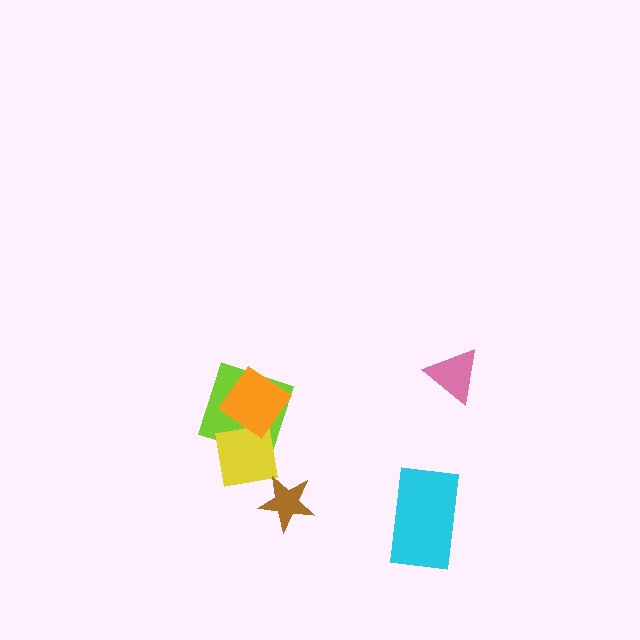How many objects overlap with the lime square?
2 objects overlap with the lime square.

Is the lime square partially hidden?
Yes, it is partially covered by another shape.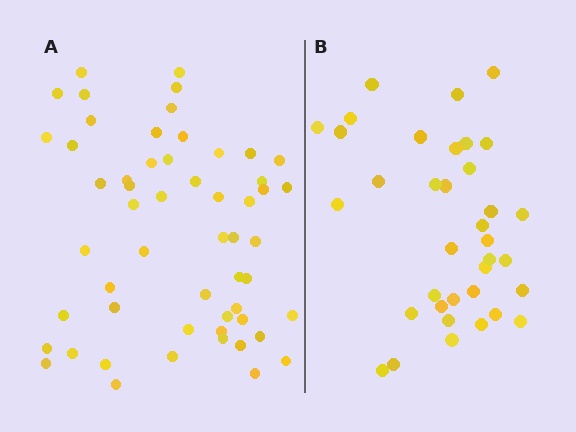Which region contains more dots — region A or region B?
Region A (the left region) has more dots.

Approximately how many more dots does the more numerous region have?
Region A has approximately 20 more dots than region B.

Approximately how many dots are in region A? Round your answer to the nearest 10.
About 60 dots. (The exact count is 55, which rounds to 60.)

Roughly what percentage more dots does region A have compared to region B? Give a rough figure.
About 55% more.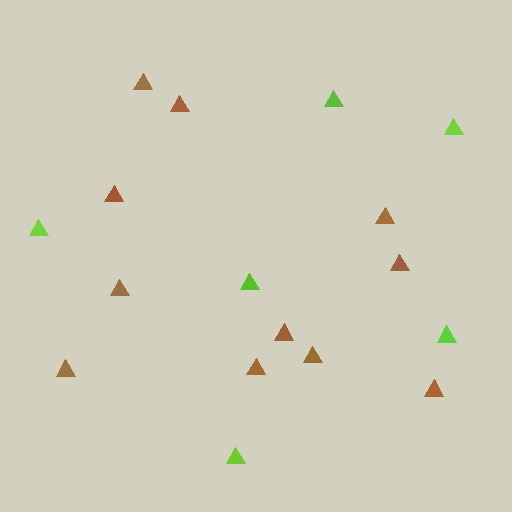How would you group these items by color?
There are 2 groups: one group of brown triangles (11) and one group of lime triangles (6).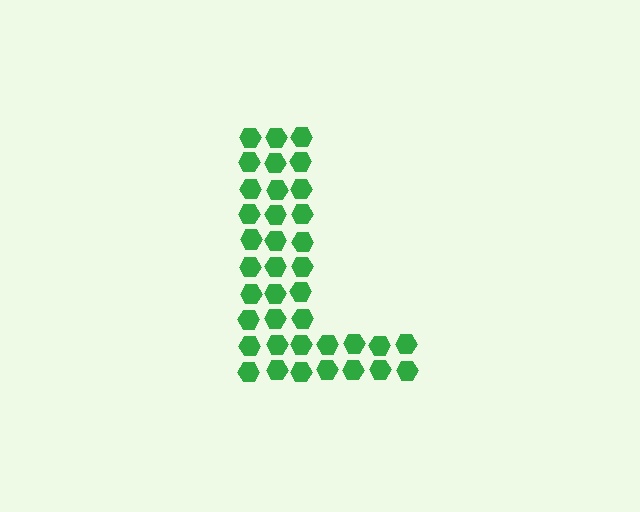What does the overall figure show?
The overall figure shows the letter L.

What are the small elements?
The small elements are hexagons.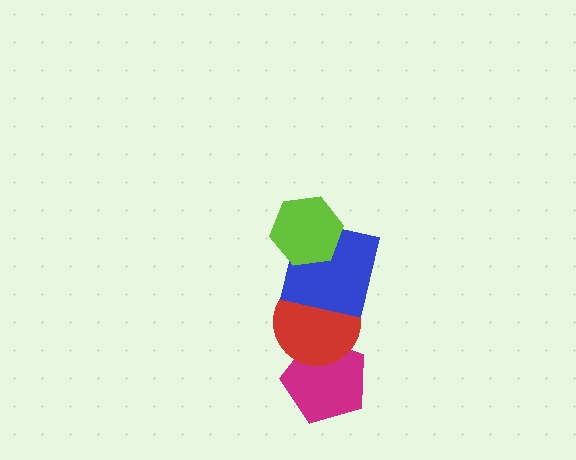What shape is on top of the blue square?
The lime hexagon is on top of the blue square.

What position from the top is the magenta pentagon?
The magenta pentagon is 4th from the top.